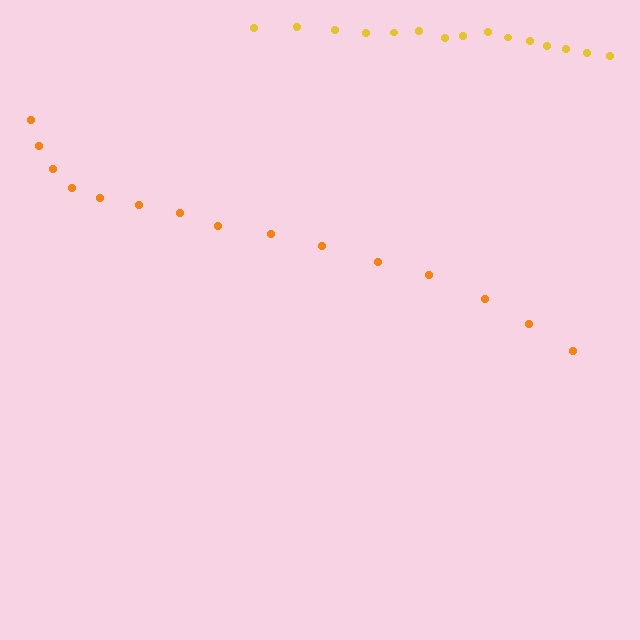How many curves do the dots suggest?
There are 2 distinct paths.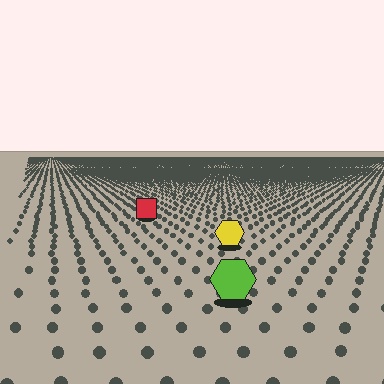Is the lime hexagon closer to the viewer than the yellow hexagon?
Yes. The lime hexagon is closer — you can tell from the texture gradient: the ground texture is coarser near it.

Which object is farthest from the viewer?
The red square is farthest from the viewer. It appears smaller and the ground texture around it is denser.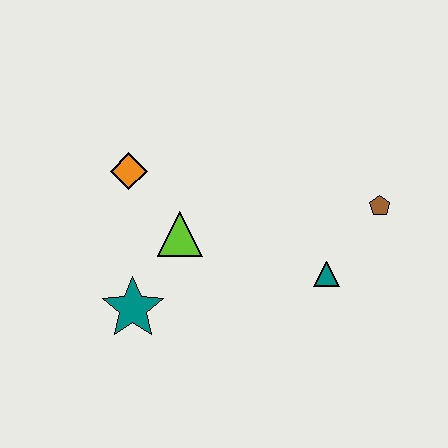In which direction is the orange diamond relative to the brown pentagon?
The orange diamond is to the left of the brown pentagon.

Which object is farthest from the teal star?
The brown pentagon is farthest from the teal star.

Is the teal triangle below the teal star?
No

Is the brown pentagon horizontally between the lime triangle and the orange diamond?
No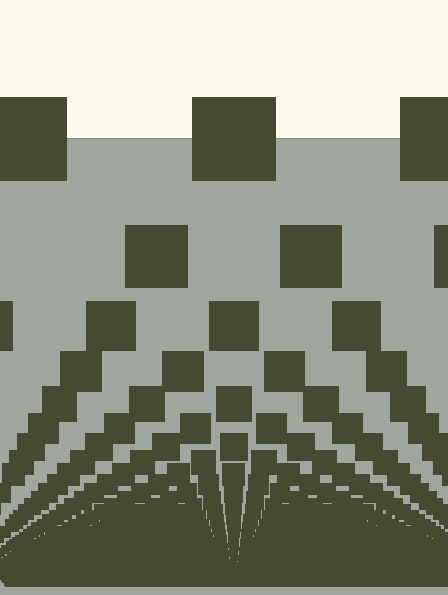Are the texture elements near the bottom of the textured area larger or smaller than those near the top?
Smaller. The gradient is inverted — elements near the bottom are smaller and denser.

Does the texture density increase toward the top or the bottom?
Density increases toward the bottom.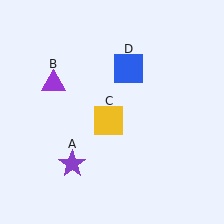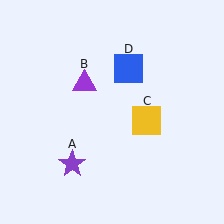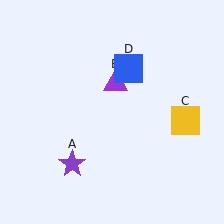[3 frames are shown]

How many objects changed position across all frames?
2 objects changed position: purple triangle (object B), yellow square (object C).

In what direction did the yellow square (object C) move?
The yellow square (object C) moved right.